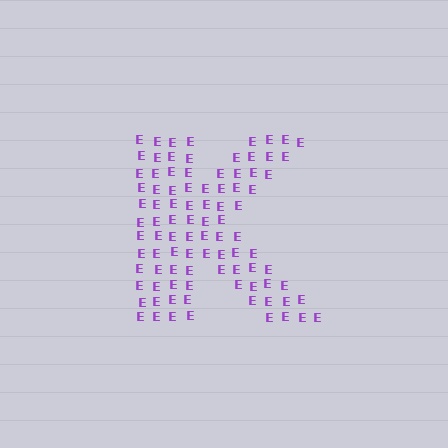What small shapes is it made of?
It is made of small letter E's.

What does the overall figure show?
The overall figure shows the letter K.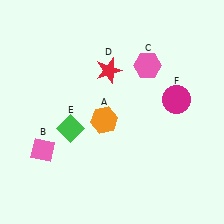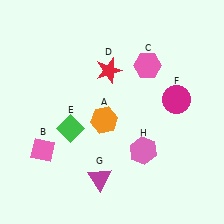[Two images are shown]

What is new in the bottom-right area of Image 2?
A pink hexagon (H) was added in the bottom-right area of Image 2.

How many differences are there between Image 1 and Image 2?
There are 2 differences between the two images.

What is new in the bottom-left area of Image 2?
A magenta triangle (G) was added in the bottom-left area of Image 2.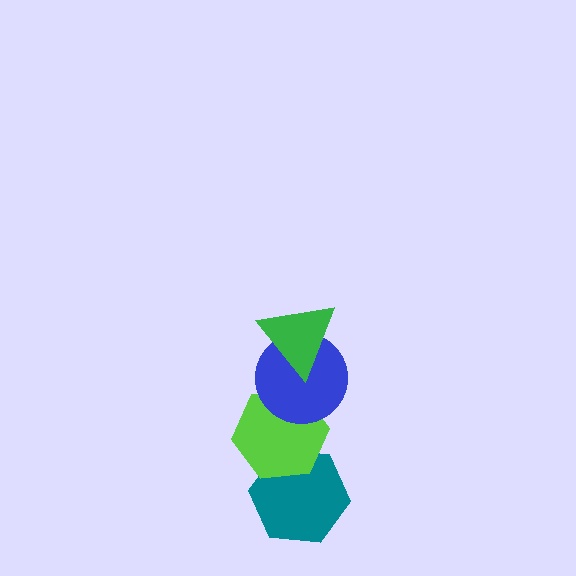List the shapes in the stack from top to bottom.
From top to bottom: the green triangle, the blue circle, the lime hexagon, the teal hexagon.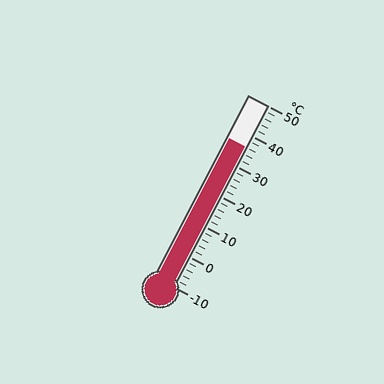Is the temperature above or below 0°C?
The temperature is above 0°C.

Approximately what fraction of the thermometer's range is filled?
The thermometer is filled to approximately 75% of its range.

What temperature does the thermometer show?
The thermometer shows approximately 36°C.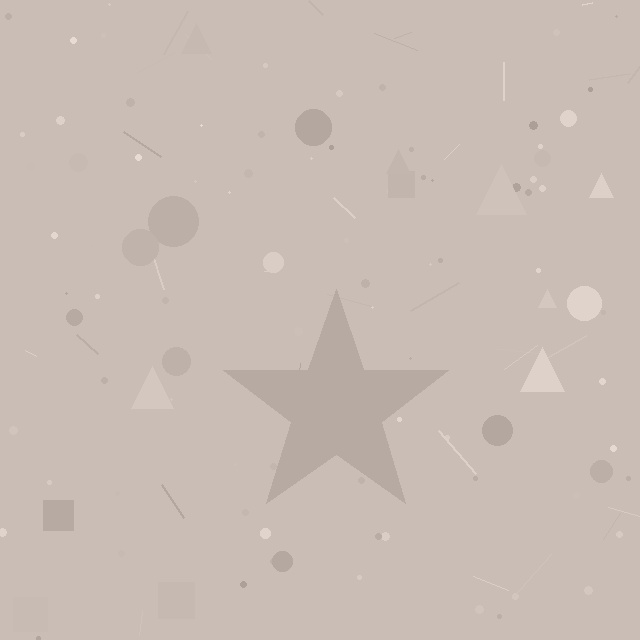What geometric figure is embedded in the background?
A star is embedded in the background.